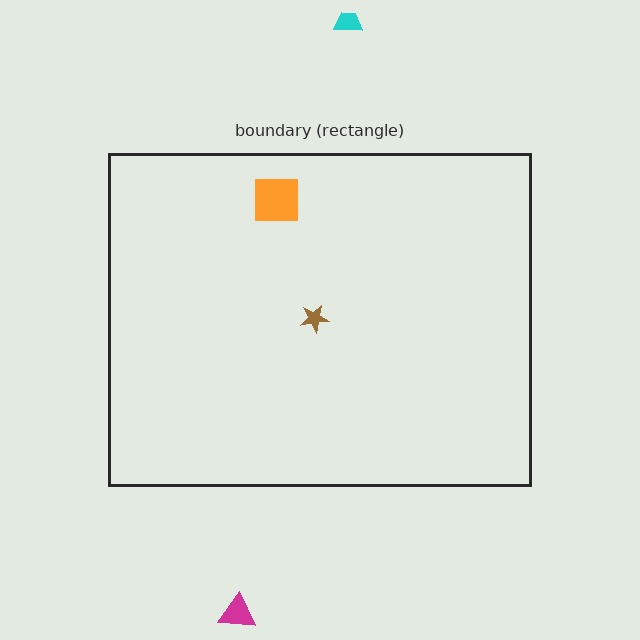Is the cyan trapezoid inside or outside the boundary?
Outside.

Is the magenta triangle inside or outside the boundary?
Outside.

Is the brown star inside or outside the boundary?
Inside.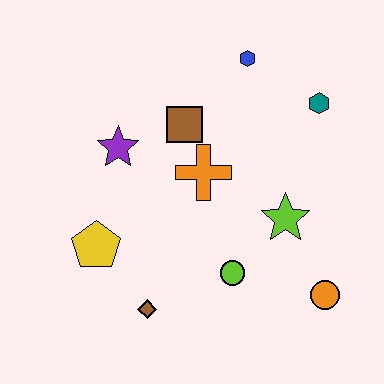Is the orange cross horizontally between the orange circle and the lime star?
No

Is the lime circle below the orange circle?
No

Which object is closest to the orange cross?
The brown square is closest to the orange cross.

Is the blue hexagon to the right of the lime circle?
Yes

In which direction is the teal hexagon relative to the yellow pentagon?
The teal hexagon is to the right of the yellow pentagon.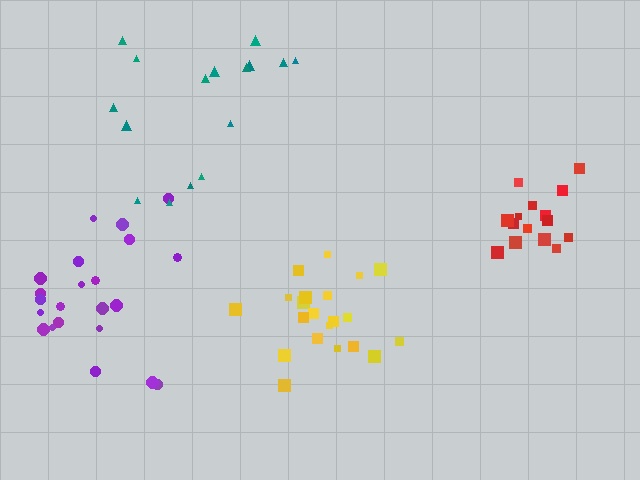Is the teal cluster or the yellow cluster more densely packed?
Yellow.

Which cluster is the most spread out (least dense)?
Teal.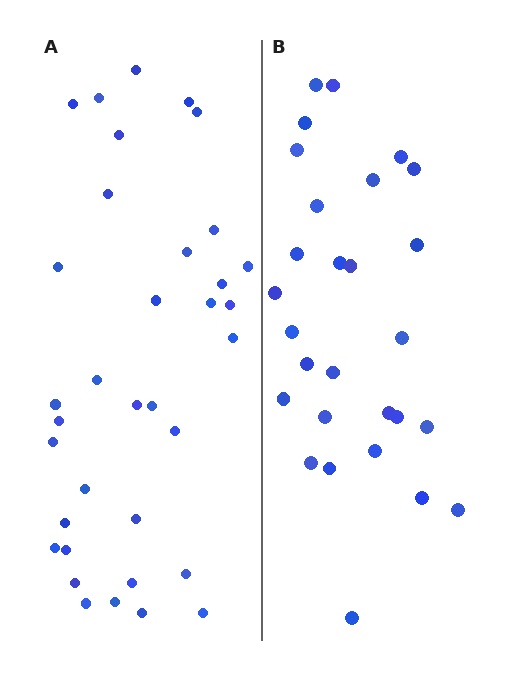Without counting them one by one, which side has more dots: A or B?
Region A (the left region) has more dots.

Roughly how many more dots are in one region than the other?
Region A has roughly 8 or so more dots than region B.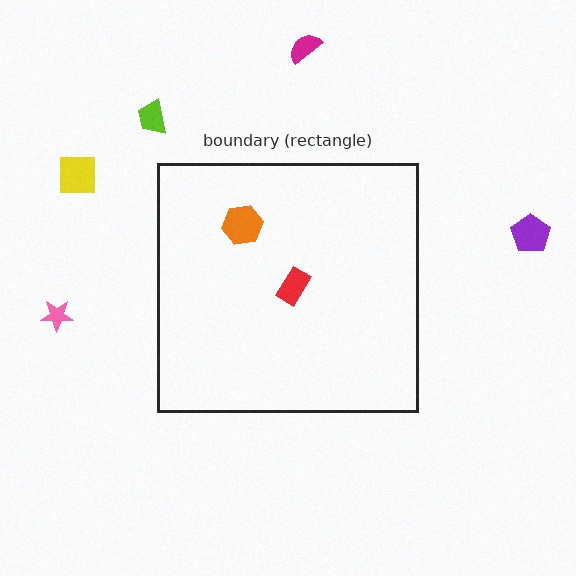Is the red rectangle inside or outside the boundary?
Inside.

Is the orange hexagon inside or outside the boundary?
Inside.